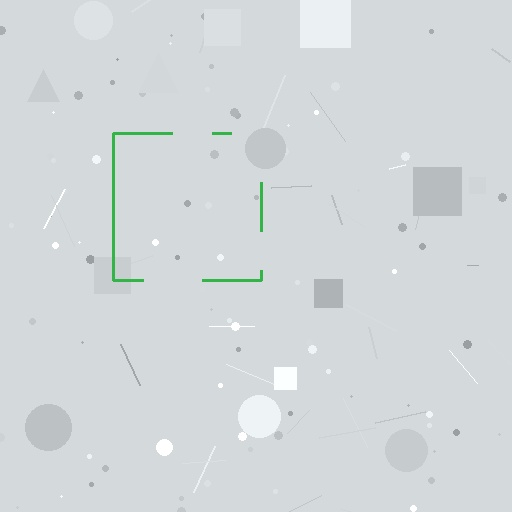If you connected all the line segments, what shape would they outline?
They would outline a square.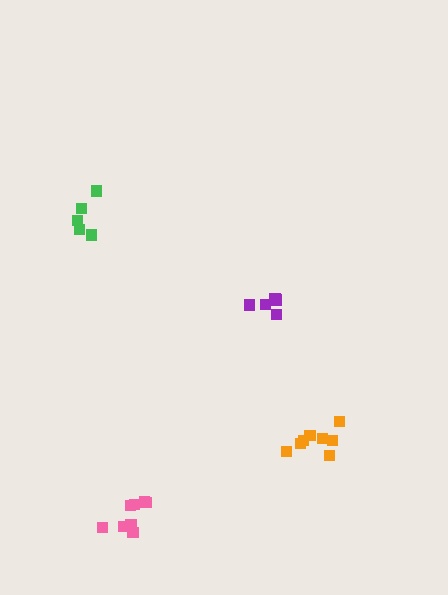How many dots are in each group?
Group 1: 5 dots, Group 2: 5 dots, Group 3: 9 dots, Group 4: 8 dots (27 total).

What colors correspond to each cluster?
The clusters are colored: green, purple, orange, pink.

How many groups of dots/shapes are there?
There are 4 groups.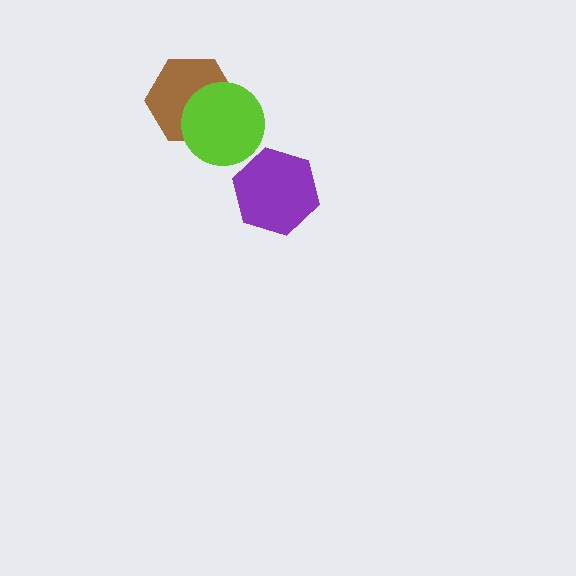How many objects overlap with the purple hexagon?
0 objects overlap with the purple hexagon.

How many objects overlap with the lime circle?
1 object overlaps with the lime circle.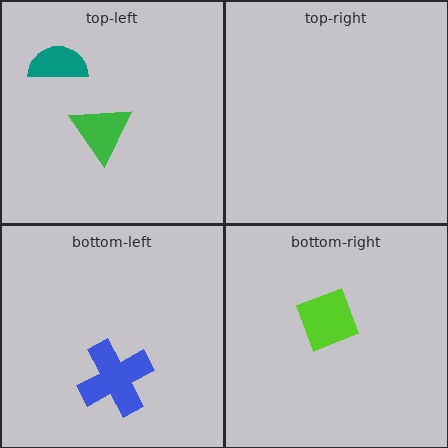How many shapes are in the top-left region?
2.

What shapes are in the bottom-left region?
The blue cross.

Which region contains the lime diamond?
The bottom-right region.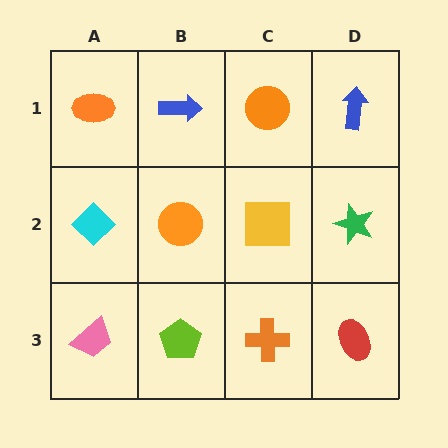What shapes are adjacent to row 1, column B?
An orange circle (row 2, column B), an orange ellipse (row 1, column A), an orange circle (row 1, column C).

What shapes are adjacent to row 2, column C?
An orange circle (row 1, column C), an orange cross (row 3, column C), an orange circle (row 2, column B), a green star (row 2, column D).